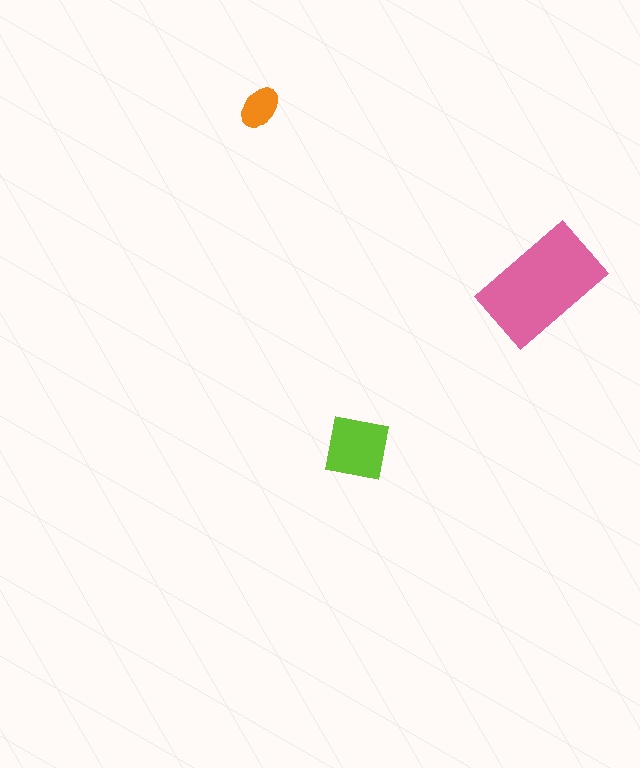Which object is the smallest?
The orange ellipse.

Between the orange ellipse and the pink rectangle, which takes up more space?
The pink rectangle.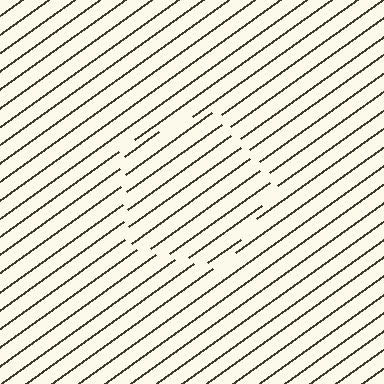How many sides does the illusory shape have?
5 sides — the line-ends trace a pentagon.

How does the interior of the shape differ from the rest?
The interior of the shape contains the same grating, shifted by half a period — the contour is defined by the phase discontinuity where line-ends from the inner and outer gratings abut.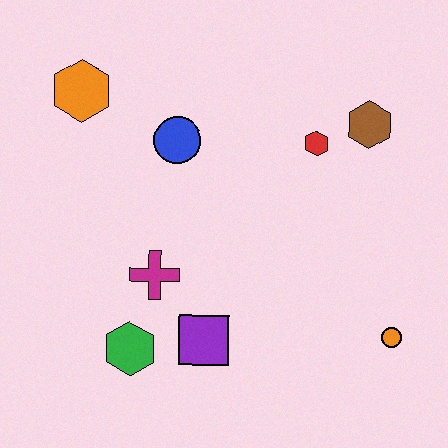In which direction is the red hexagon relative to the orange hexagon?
The red hexagon is to the right of the orange hexagon.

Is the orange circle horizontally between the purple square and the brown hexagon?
No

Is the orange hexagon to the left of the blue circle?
Yes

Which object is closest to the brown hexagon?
The red hexagon is closest to the brown hexagon.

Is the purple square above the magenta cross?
No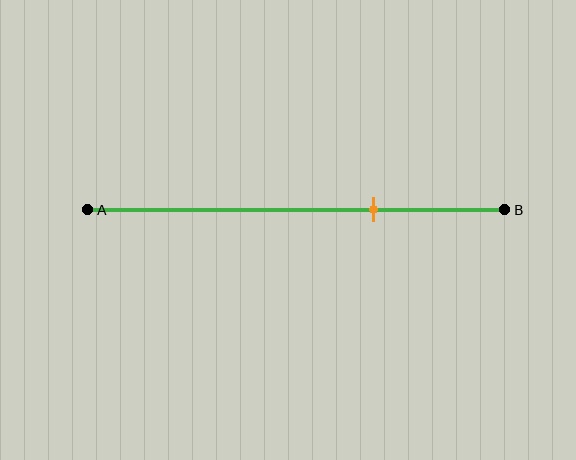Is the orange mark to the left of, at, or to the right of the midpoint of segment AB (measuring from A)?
The orange mark is to the right of the midpoint of segment AB.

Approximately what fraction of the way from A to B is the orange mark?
The orange mark is approximately 70% of the way from A to B.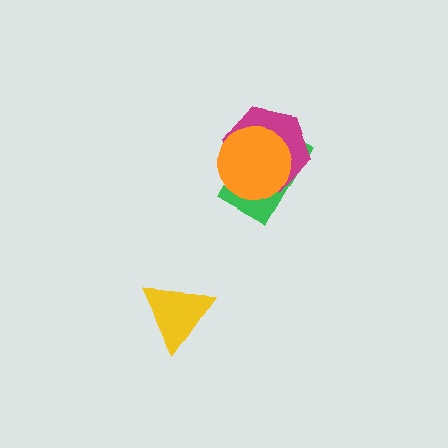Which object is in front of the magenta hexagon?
The orange circle is in front of the magenta hexagon.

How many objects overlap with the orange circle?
2 objects overlap with the orange circle.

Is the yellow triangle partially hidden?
No, no other shape covers it.